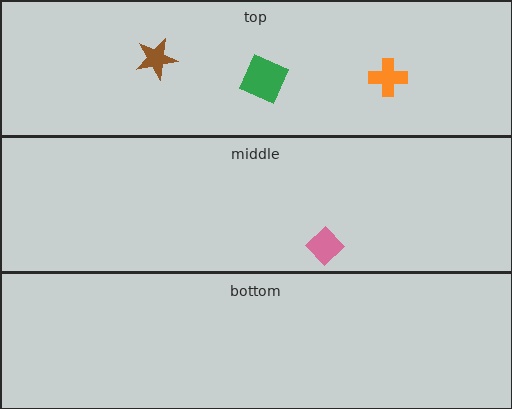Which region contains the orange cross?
The top region.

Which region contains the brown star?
The top region.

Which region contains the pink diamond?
The middle region.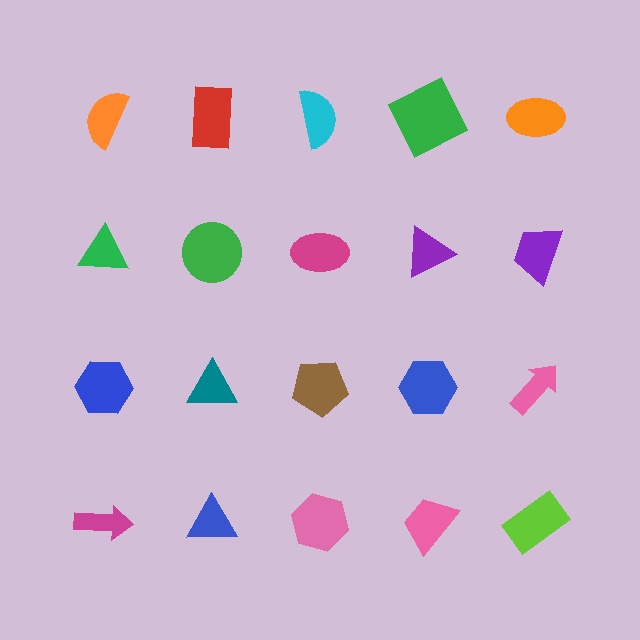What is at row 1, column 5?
An orange ellipse.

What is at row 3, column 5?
A pink arrow.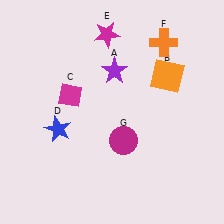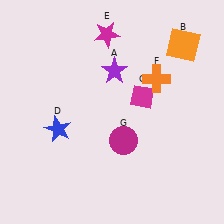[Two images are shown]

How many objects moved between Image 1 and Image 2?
3 objects moved between the two images.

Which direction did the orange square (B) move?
The orange square (B) moved up.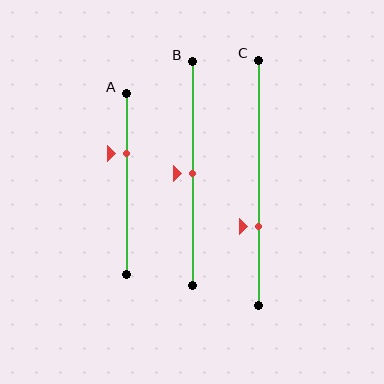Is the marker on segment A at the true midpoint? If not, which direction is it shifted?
No, the marker on segment A is shifted upward by about 17% of the segment length.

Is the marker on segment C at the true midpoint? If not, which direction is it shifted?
No, the marker on segment C is shifted downward by about 18% of the segment length.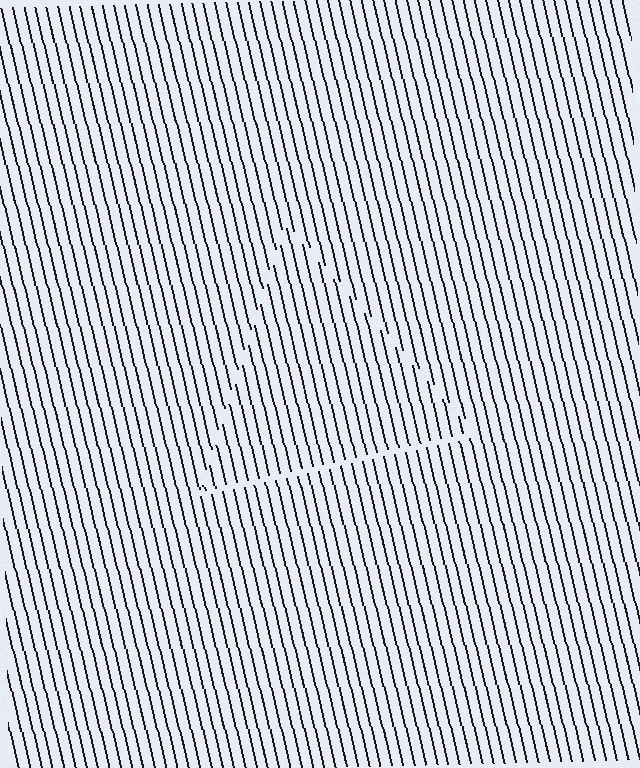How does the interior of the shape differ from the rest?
The interior of the shape contains the same grating, shifted by half a period — the contour is defined by the phase discontinuity where line-ends from the inner and outer gratings abut.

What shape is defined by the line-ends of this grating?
An illusory triangle. The interior of the shape contains the same grating, shifted by half a period — the contour is defined by the phase discontinuity where line-ends from the inner and outer gratings abut.